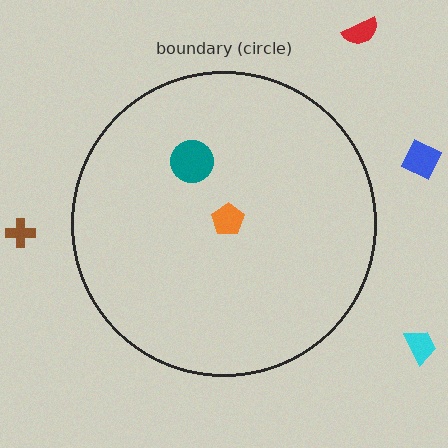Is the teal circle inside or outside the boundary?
Inside.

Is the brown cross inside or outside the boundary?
Outside.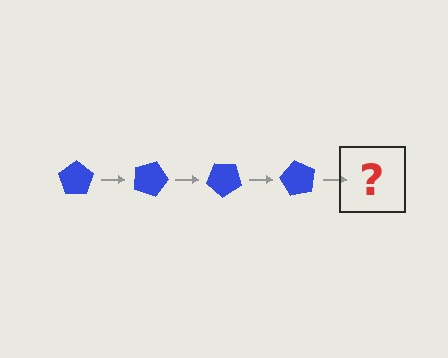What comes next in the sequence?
The next element should be a blue pentagon rotated 80 degrees.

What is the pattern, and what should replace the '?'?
The pattern is that the pentagon rotates 20 degrees each step. The '?' should be a blue pentagon rotated 80 degrees.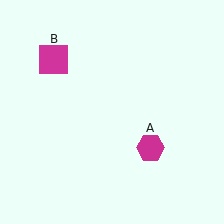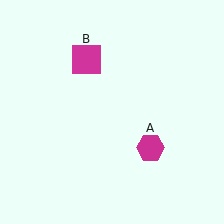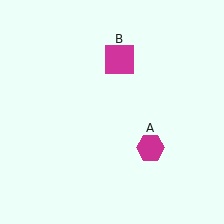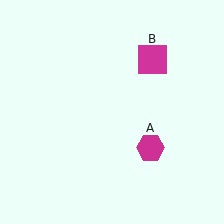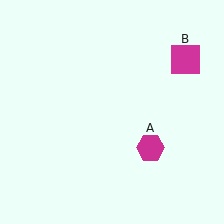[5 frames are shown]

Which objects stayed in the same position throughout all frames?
Magenta hexagon (object A) remained stationary.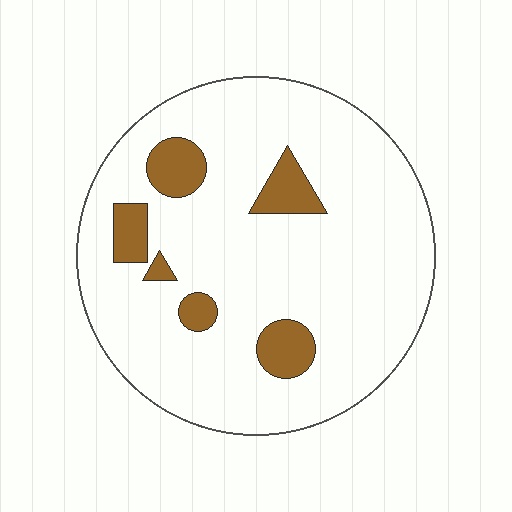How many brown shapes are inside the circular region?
6.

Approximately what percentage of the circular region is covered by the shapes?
Approximately 10%.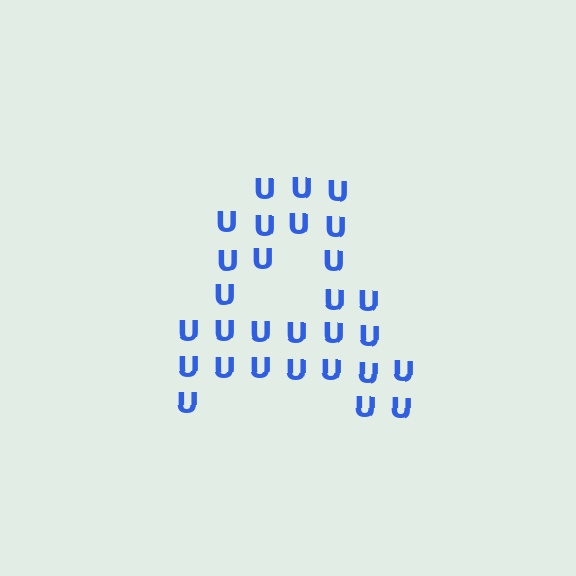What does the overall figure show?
The overall figure shows the letter A.